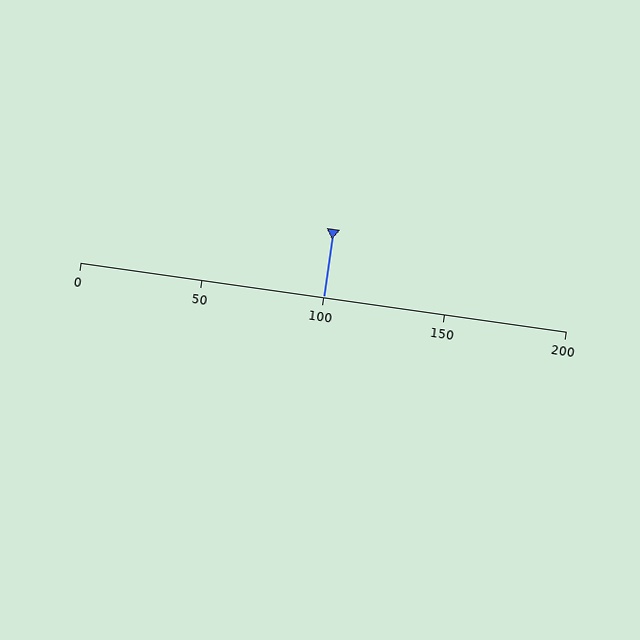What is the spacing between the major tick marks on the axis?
The major ticks are spaced 50 apart.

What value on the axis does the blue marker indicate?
The marker indicates approximately 100.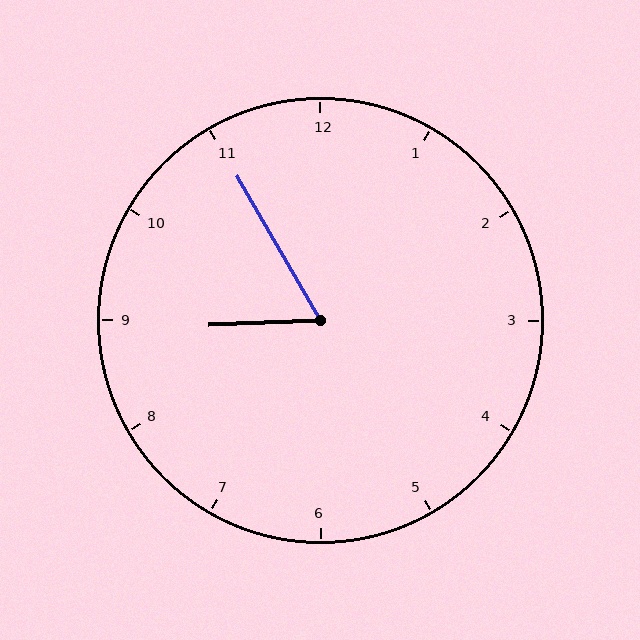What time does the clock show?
8:55.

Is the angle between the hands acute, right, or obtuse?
It is acute.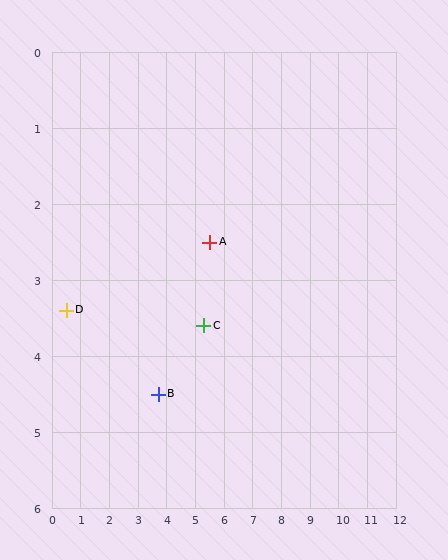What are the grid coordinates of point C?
Point C is at approximately (5.3, 3.6).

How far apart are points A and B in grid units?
Points A and B are about 2.7 grid units apart.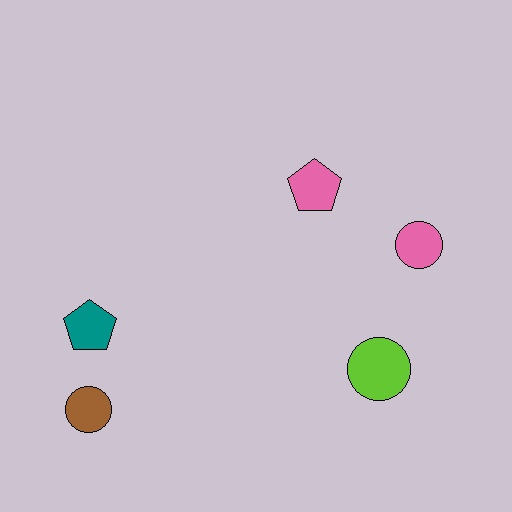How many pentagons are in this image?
There are 2 pentagons.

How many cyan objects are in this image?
There are no cyan objects.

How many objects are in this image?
There are 5 objects.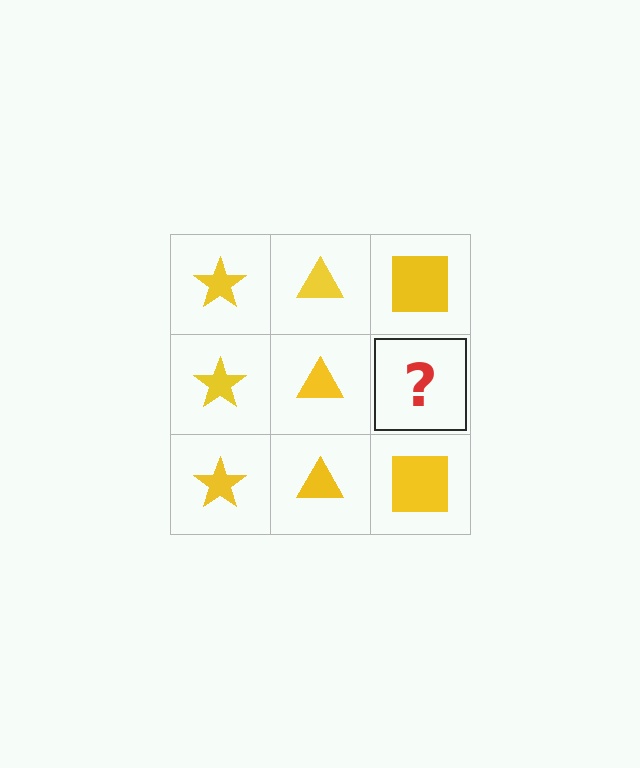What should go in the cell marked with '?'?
The missing cell should contain a yellow square.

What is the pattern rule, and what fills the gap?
The rule is that each column has a consistent shape. The gap should be filled with a yellow square.